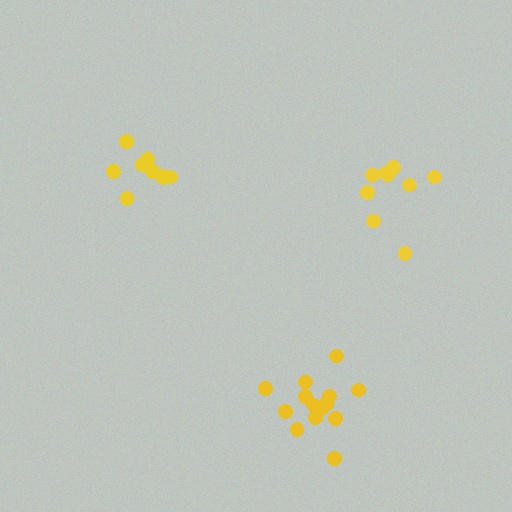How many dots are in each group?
Group 1: 9 dots, Group 2: 9 dots, Group 3: 14 dots (32 total).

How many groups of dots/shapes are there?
There are 3 groups.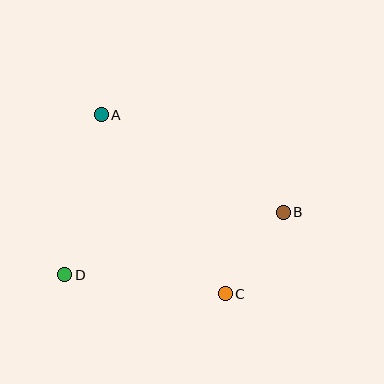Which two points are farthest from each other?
Points B and D are farthest from each other.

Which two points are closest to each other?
Points B and C are closest to each other.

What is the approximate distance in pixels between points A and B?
The distance between A and B is approximately 207 pixels.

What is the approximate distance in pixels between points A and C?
The distance between A and C is approximately 218 pixels.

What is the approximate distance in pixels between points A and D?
The distance between A and D is approximately 164 pixels.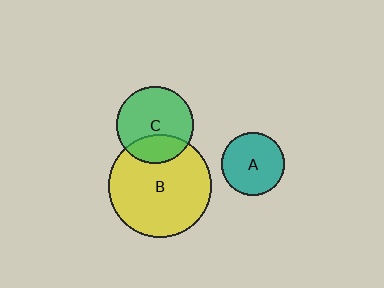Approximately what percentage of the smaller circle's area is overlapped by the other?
Approximately 30%.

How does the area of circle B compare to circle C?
Approximately 1.8 times.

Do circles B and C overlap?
Yes.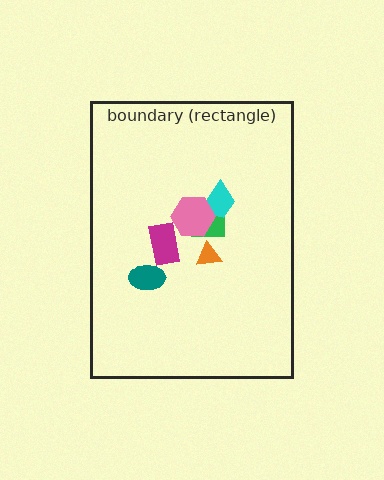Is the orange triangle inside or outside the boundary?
Inside.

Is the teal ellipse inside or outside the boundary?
Inside.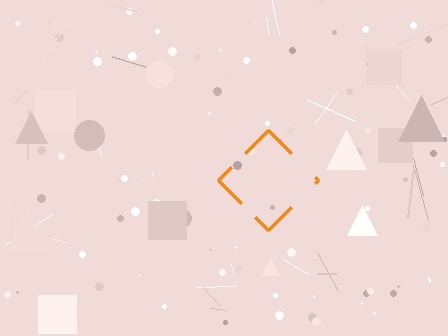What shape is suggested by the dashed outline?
The dashed outline suggests a diamond.